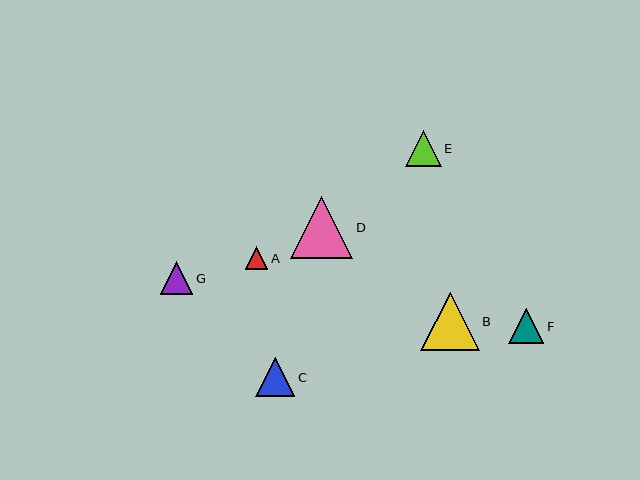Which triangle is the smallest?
Triangle A is the smallest with a size of approximately 23 pixels.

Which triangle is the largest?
Triangle D is the largest with a size of approximately 62 pixels.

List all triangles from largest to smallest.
From largest to smallest: D, B, C, E, F, G, A.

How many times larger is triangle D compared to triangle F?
Triangle D is approximately 1.8 times the size of triangle F.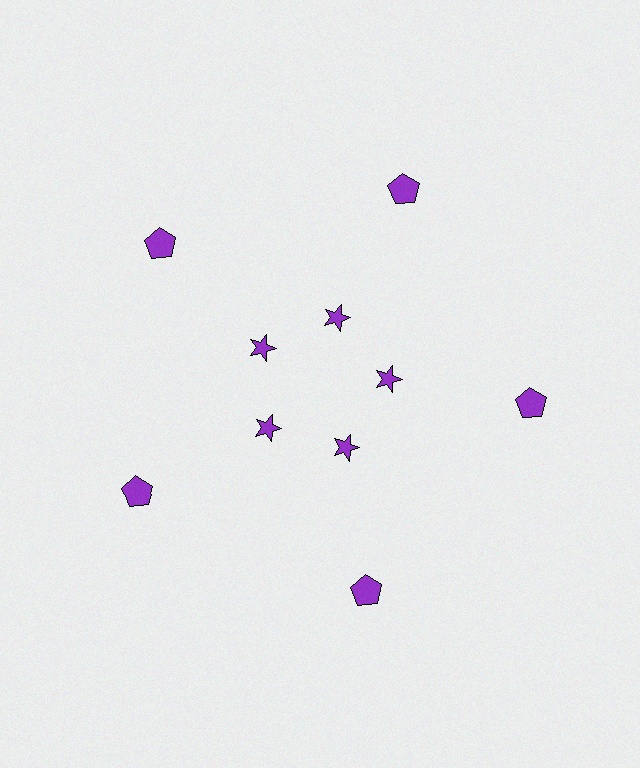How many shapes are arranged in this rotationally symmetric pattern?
There are 10 shapes, arranged in 5 groups of 2.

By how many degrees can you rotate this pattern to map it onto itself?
The pattern maps onto itself every 72 degrees of rotation.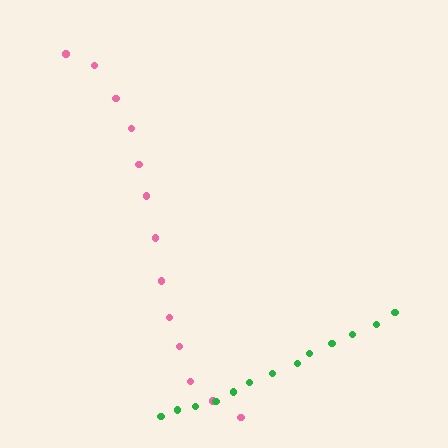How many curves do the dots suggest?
There are 2 distinct paths.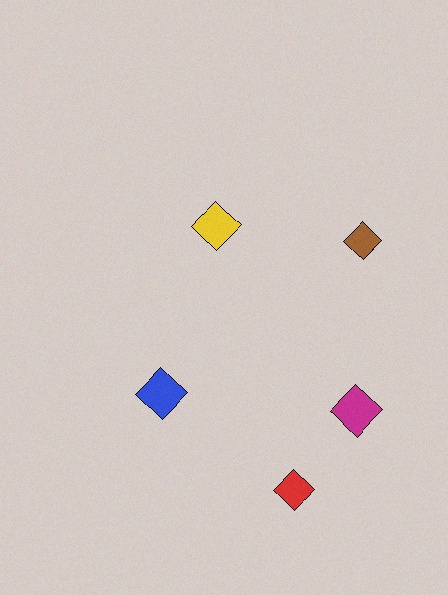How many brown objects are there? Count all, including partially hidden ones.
There is 1 brown object.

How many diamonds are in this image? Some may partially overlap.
There are 5 diamonds.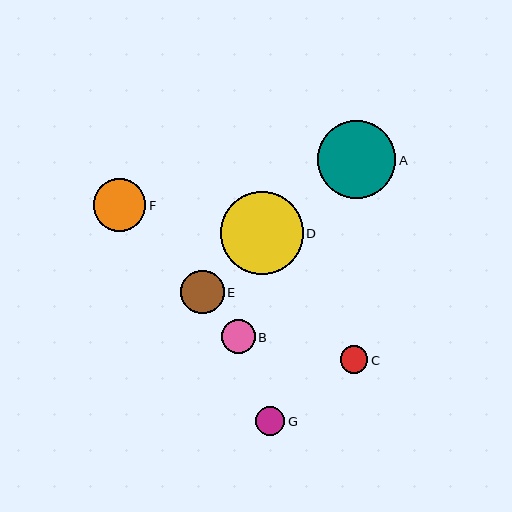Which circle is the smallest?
Circle C is the smallest with a size of approximately 27 pixels.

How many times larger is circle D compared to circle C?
Circle D is approximately 3.0 times the size of circle C.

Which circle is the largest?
Circle D is the largest with a size of approximately 83 pixels.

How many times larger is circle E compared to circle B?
Circle E is approximately 1.3 times the size of circle B.